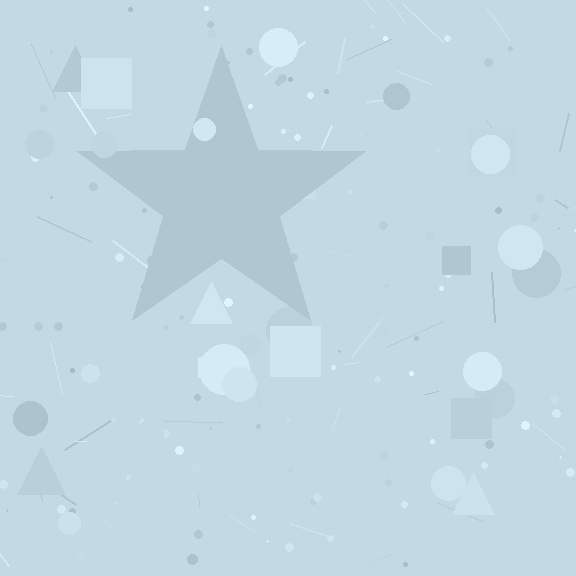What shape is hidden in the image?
A star is hidden in the image.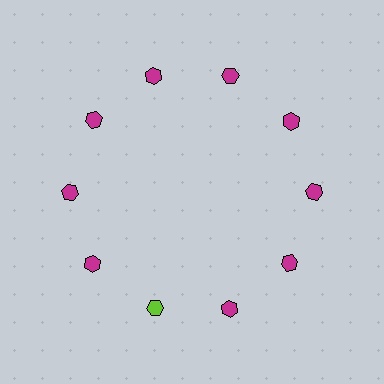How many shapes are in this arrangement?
There are 10 shapes arranged in a ring pattern.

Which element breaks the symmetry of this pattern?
The lime hexagon at roughly the 7 o'clock position breaks the symmetry. All other shapes are magenta hexagons.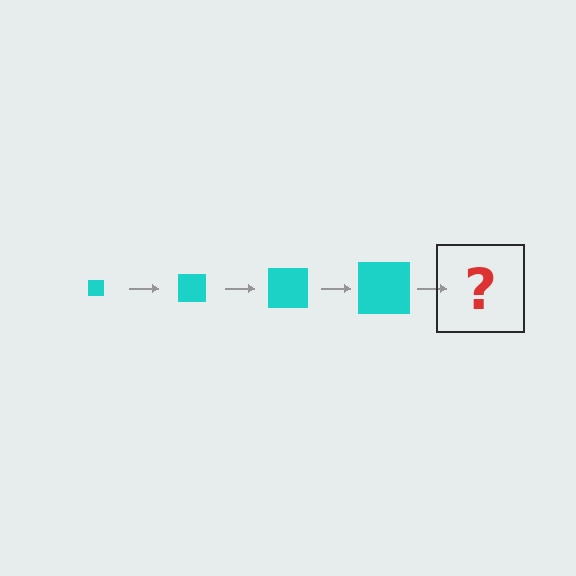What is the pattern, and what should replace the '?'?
The pattern is that the square gets progressively larger each step. The '?' should be a cyan square, larger than the previous one.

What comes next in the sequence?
The next element should be a cyan square, larger than the previous one.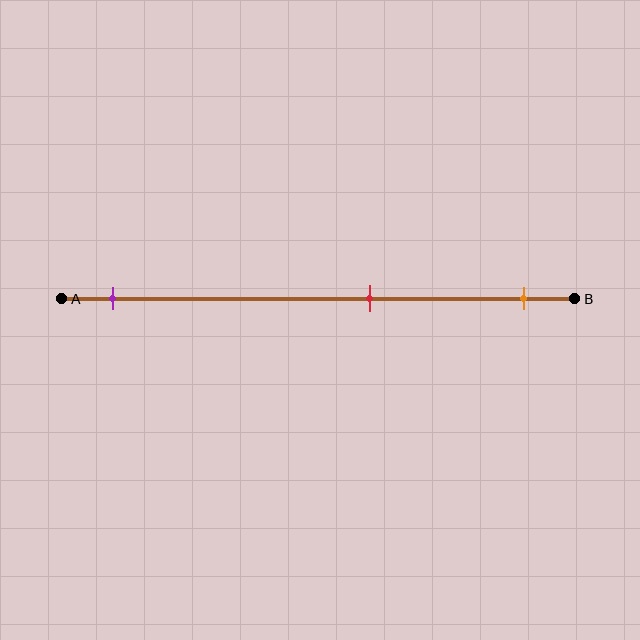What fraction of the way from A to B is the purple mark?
The purple mark is approximately 10% (0.1) of the way from A to B.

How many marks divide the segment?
There are 3 marks dividing the segment.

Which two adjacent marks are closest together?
The red and orange marks are the closest adjacent pair.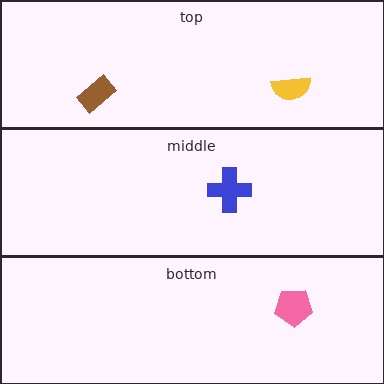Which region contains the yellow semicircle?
The top region.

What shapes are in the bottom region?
The pink pentagon.